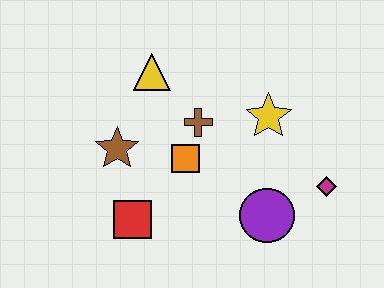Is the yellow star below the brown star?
No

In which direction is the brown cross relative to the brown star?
The brown cross is to the right of the brown star.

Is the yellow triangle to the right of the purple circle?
No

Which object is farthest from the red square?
The magenta diamond is farthest from the red square.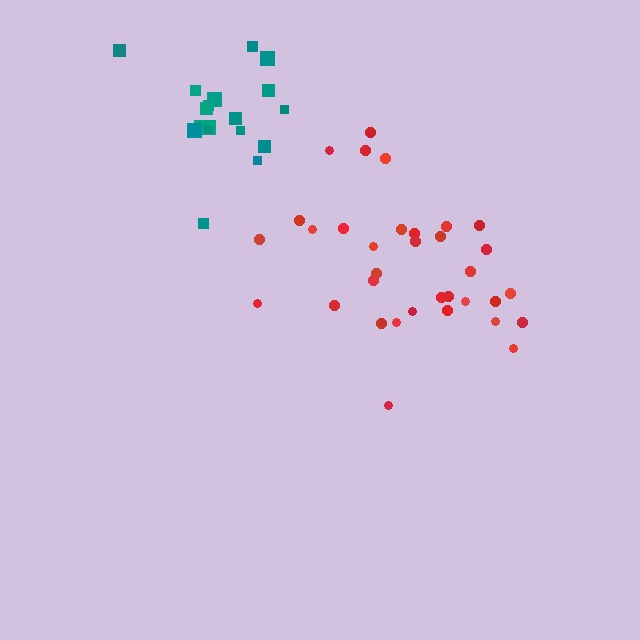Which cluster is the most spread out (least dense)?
Red.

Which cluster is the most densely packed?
Teal.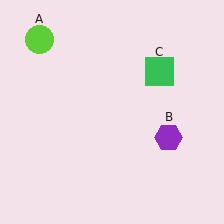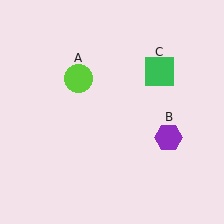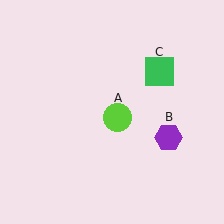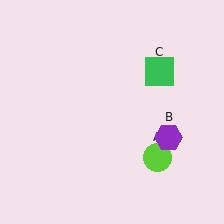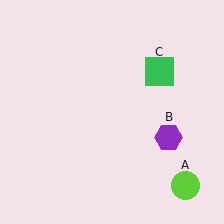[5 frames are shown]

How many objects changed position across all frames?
1 object changed position: lime circle (object A).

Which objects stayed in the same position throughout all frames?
Purple hexagon (object B) and green square (object C) remained stationary.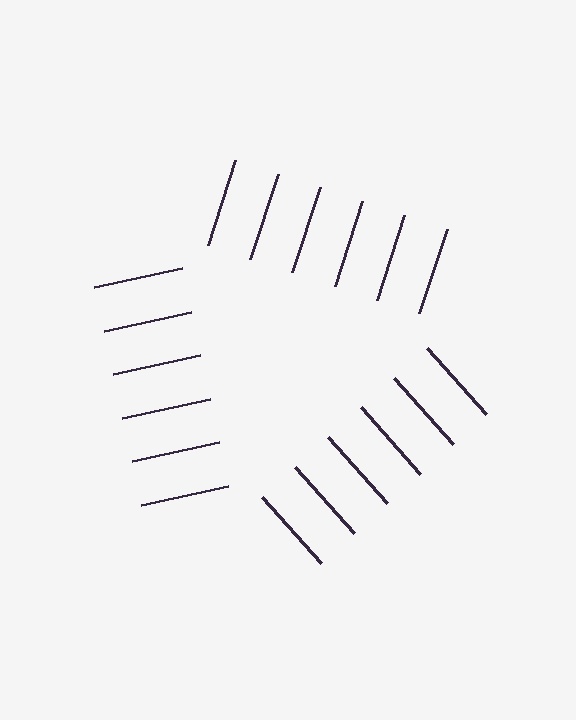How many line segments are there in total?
18 — 6 along each of the 3 edges.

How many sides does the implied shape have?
3 sides — the line-ends trace a triangle.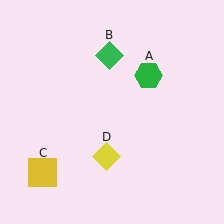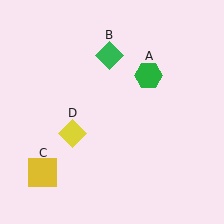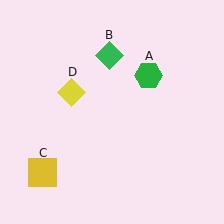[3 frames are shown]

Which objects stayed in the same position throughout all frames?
Green hexagon (object A) and green diamond (object B) and yellow square (object C) remained stationary.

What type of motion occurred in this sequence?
The yellow diamond (object D) rotated clockwise around the center of the scene.